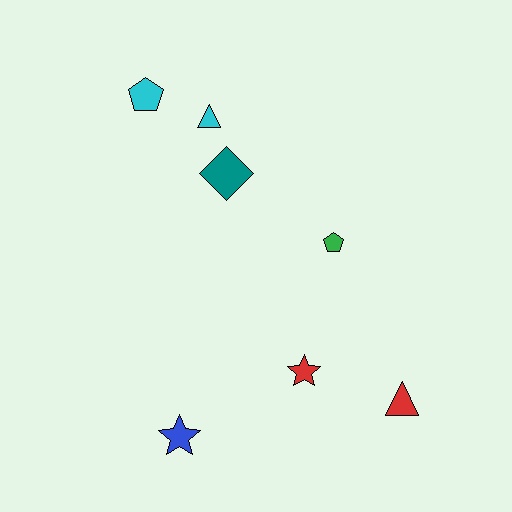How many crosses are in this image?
There are no crosses.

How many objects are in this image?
There are 7 objects.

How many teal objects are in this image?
There is 1 teal object.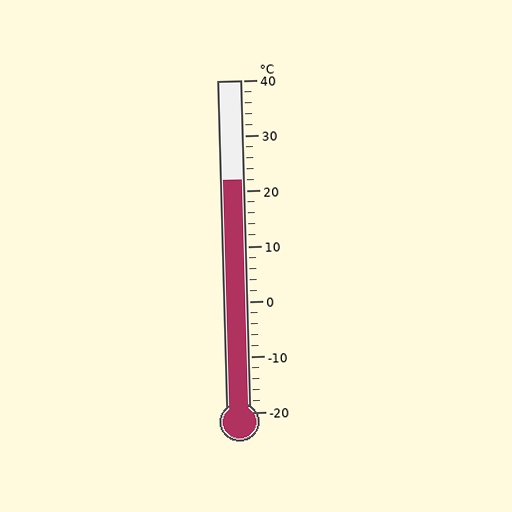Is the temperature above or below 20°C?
The temperature is above 20°C.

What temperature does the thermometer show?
The thermometer shows approximately 22°C.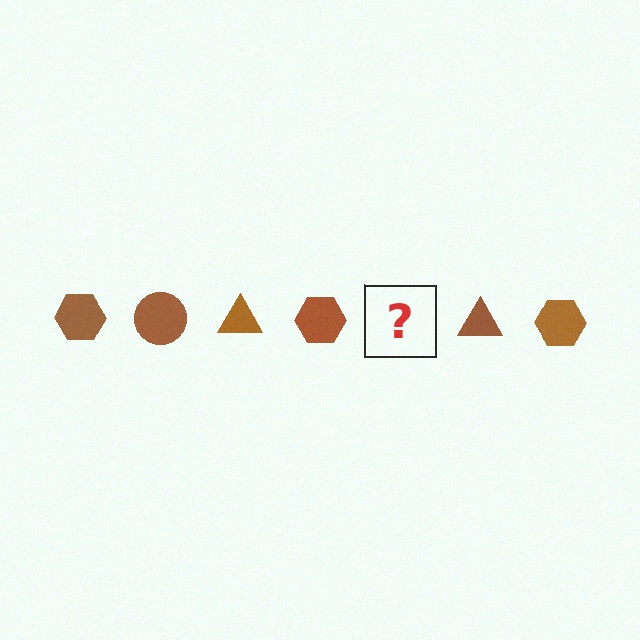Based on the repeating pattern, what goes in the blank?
The blank should be a brown circle.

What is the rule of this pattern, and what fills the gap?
The rule is that the pattern cycles through hexagon, circle, triangle shapes in brown. The gap should be filled with a brown circle.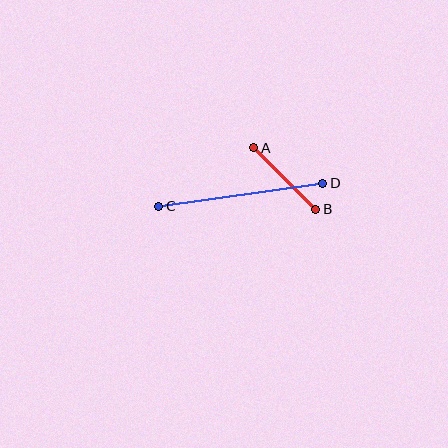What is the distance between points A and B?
The distance is approximately 87 pixels.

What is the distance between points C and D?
The distance is approximately 166 pixels.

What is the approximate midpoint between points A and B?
The midpoint is at approximately (285, 178) pixels.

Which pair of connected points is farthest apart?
Points C and D are farthest apart.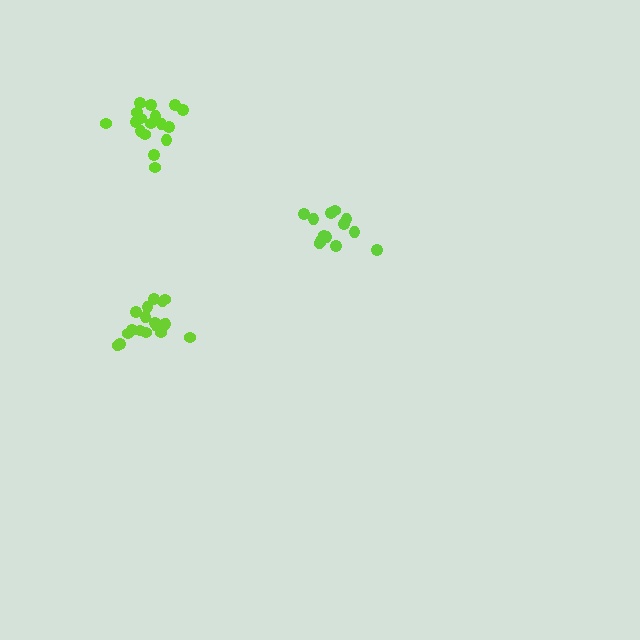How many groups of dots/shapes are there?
There are 3 groups.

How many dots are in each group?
Group 1: 18 dots, Group 2: 13 dots, Group 3: 17 dots (48 total).